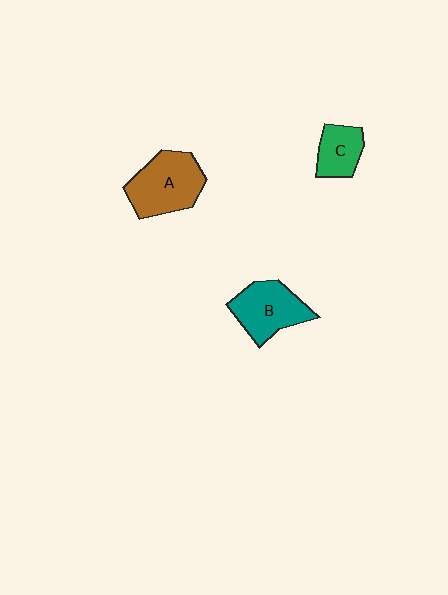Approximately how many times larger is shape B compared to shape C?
Approximately 1.6 times.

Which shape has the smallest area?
Shape C (green).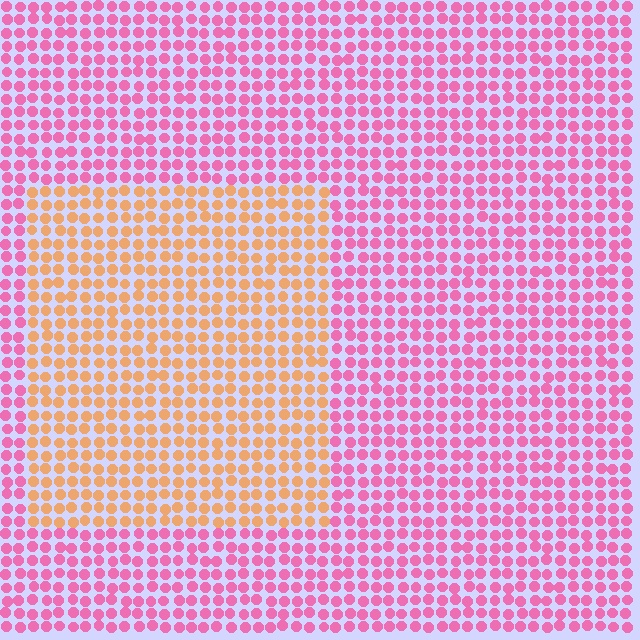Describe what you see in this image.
The image is filled with small pink elements in a uniform arrangement. A rectangle-shaped region is visible where the elements are tinted to a slightly different hue, forming a subtle color boundary.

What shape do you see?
I see a rectangle.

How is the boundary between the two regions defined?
The boundary is defined purely by a slight shift in hue (about 59 degrees). Spacing, size, and orientation are identical on both sides.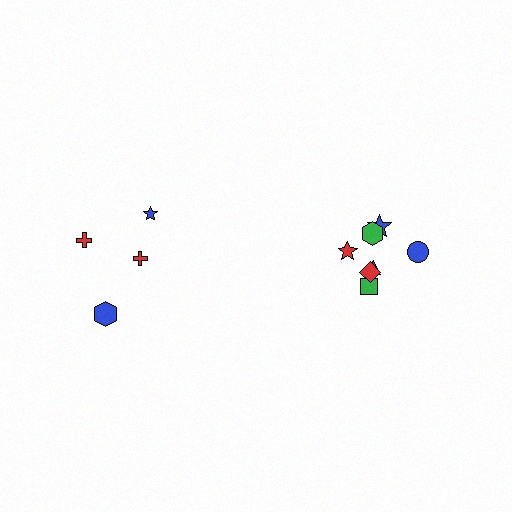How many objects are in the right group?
There are 7 objects.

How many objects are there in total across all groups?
There are 11 objects.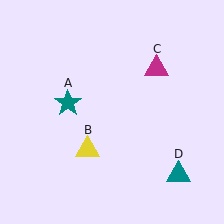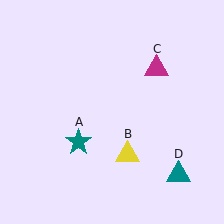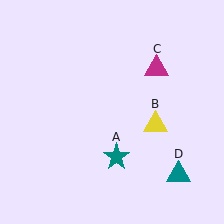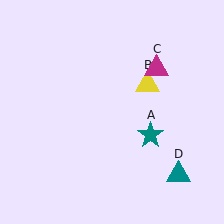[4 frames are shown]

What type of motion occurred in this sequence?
The teal star (object A), yellow triangle (object B) rotated counterclockwise around the center of the scene.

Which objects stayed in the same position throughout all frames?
Magenta triangle (object C) and teal triangle (object D) remained stationary.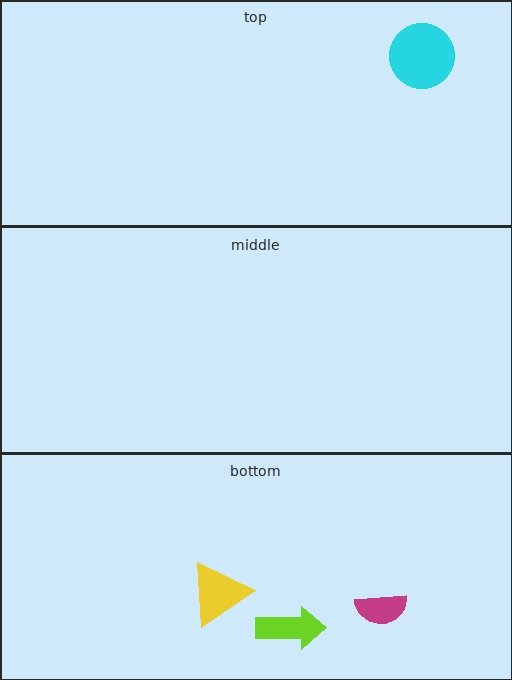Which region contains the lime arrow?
The bottom region.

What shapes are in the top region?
The cyan circle.